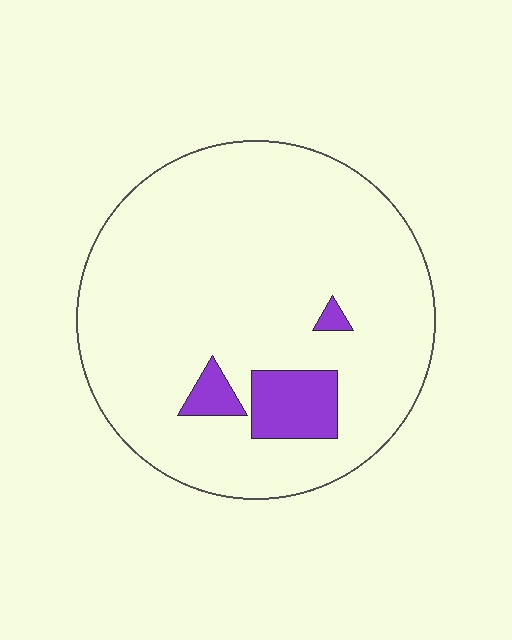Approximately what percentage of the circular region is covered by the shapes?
Approximately 10%.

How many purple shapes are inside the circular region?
3.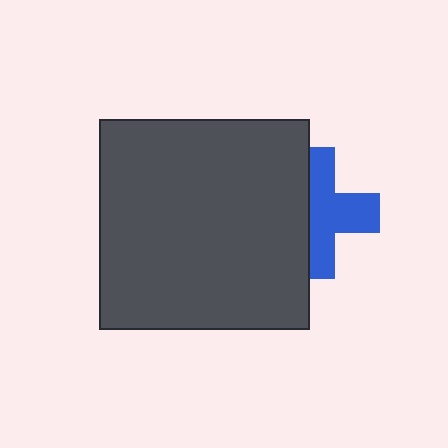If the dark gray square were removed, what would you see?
You would see the complete blue cross.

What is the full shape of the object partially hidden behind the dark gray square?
The partially hidden object is a blue cross.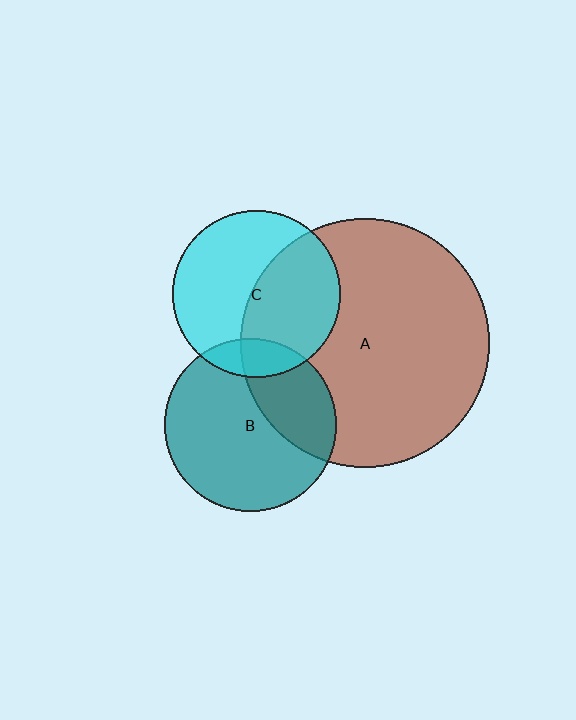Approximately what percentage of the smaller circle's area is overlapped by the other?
Approximately 45%.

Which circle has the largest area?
Circle A (brown).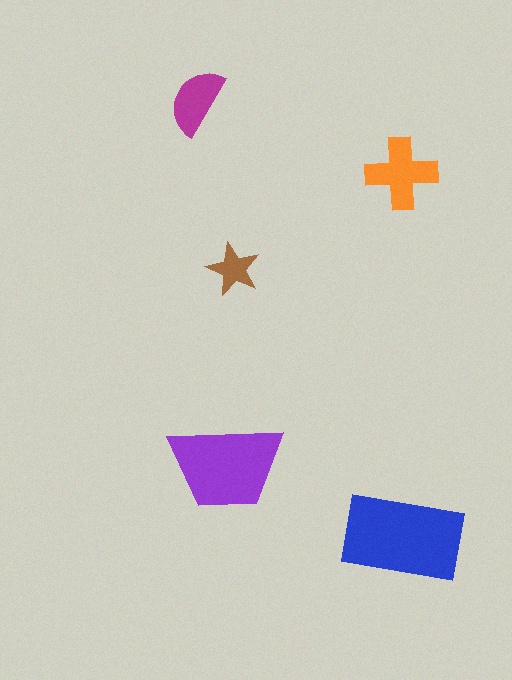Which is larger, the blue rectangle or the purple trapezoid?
The blue rectangle.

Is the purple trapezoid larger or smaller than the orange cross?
Larger.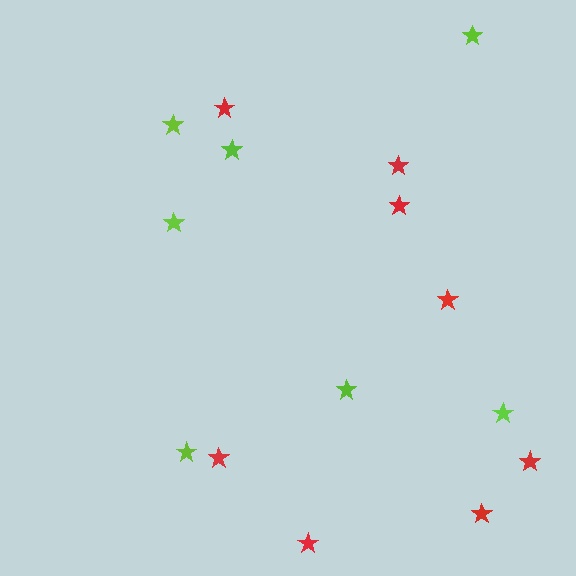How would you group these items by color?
There are 2 groups: one group of red stars (8) and one group of lime stars (7).